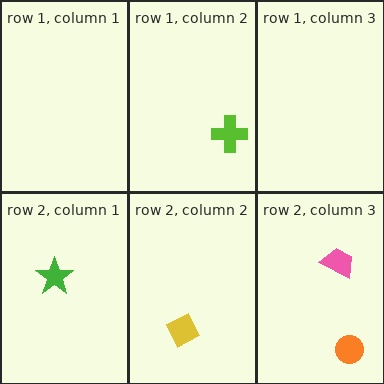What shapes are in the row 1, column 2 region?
The lime cross.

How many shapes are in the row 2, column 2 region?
1.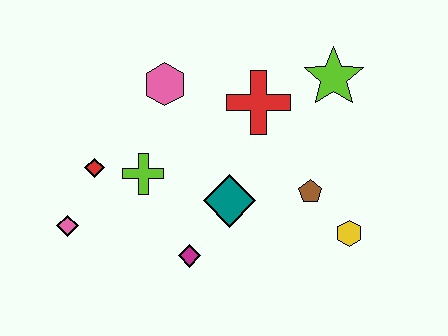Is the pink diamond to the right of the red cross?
No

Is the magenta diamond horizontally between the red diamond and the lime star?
Yes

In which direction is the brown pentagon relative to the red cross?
The brown pentagon is below the red cross.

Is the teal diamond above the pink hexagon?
No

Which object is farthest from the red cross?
The pink diamond is farthest from the red cross.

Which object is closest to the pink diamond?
The red diamond is closest to the pink diamond.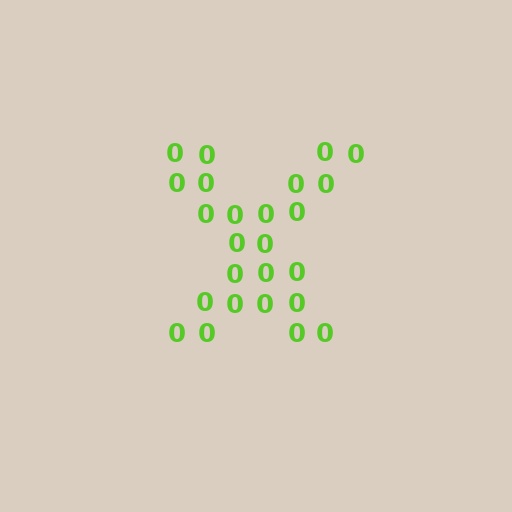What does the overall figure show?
The overall figure shows the letter X.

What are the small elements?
The small elements are digit 0's.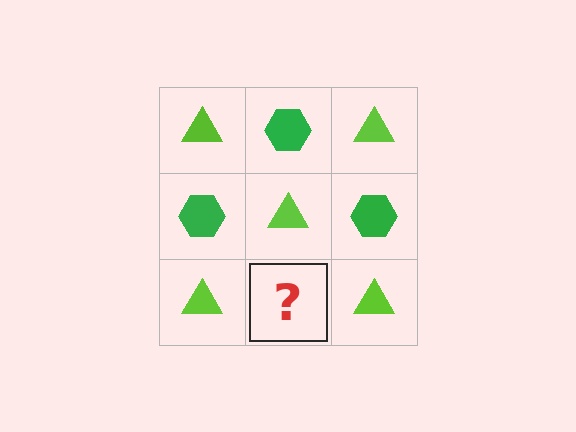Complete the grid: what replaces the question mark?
The question mark should be replaced with a green hexagon.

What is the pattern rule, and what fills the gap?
The rule is that it alternates lime triangle and green hexagon in a checkerboard pattern. The gap should be filled with a green hexagon.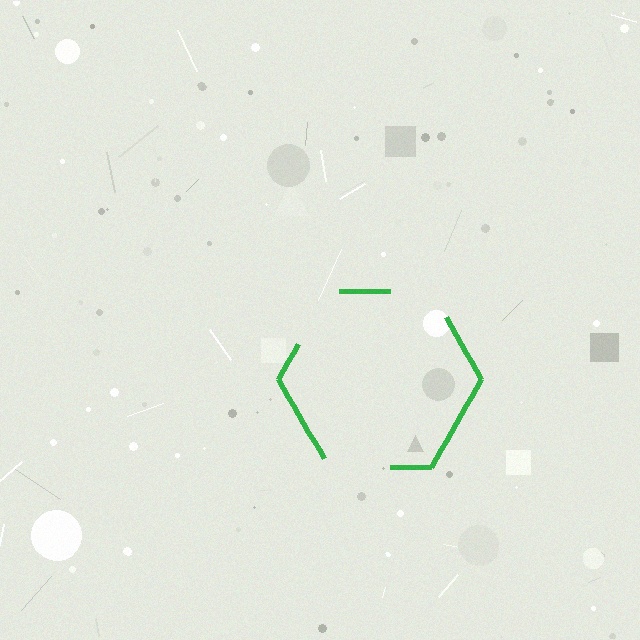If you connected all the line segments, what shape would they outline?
They would outline a hexagon.